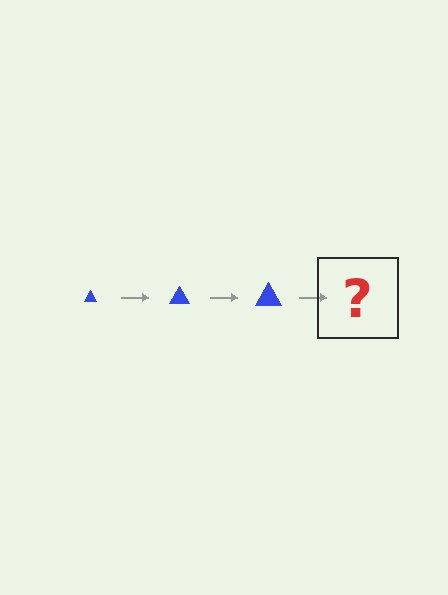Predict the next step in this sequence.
The next step is a blue triangle, larger than the previous one.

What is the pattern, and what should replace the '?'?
The pattern is that the triangle gets progressively larger each step. The '?' should be a blue triangle, larger than the previous one.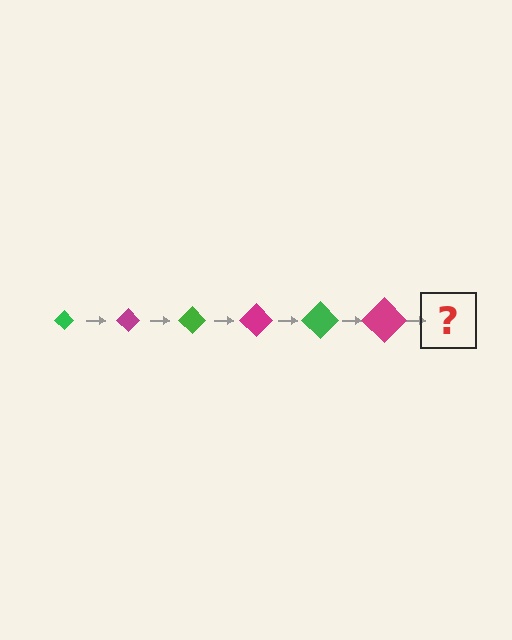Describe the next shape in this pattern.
It should be a green diamond, larger than the previous one.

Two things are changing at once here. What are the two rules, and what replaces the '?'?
The two rules are that the diamond grows larger each step and the color cycles through green and magenta. The '?' should be a green diamond, larger than the previous one.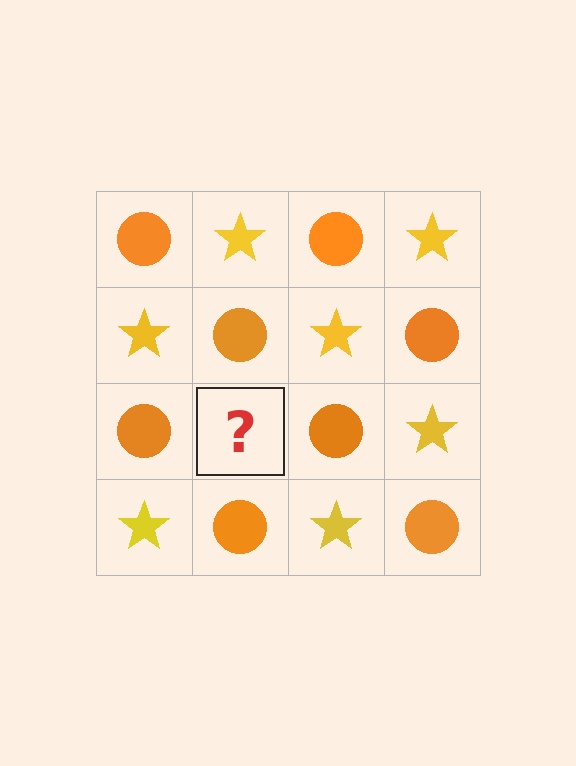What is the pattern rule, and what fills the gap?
The rule is that it alternates orange circle and yellow star in a checkerboard pattern. The gap should be filled with a yellow star.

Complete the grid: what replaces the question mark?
The question mark should be replaced with a yellow star.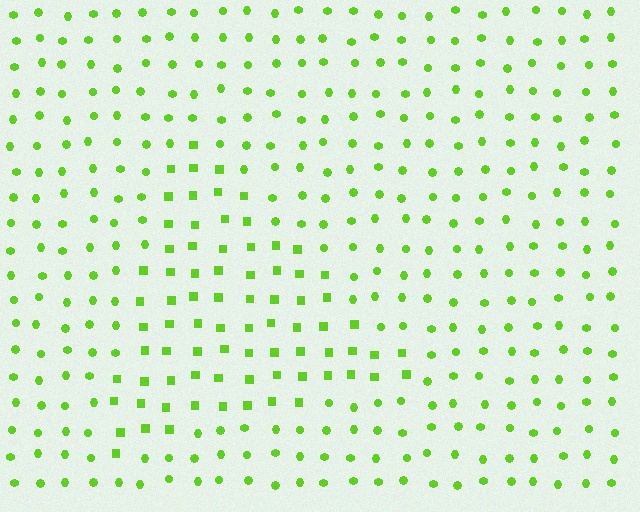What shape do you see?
I see a triangle.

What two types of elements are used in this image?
The image uses squares inside the triangle region and circles outside it.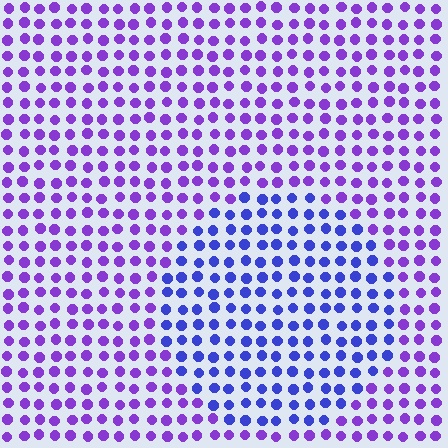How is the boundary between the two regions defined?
The boundary is defined purely by a slight shift in hue (about 35 degrees). Spacing, size, and orientation are identical on both sides.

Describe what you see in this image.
The image is filled with small purple elements in a uniform arrangement. A circle-shaped region is visible where the elements are tinted to a slightly different hue, forming a subtle color boundary.